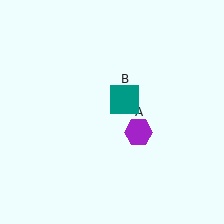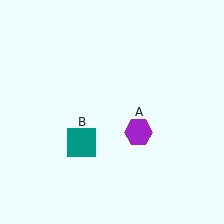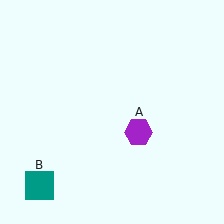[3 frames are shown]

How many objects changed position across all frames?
1 object changed position: teal square (object B).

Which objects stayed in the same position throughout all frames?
Purple hexagon (object A) remained stationary.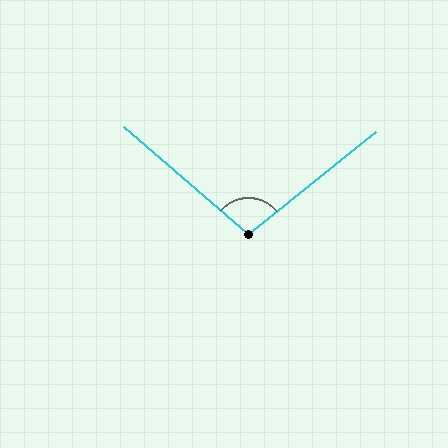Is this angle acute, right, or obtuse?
It is obtuse.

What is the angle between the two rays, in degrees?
Approximately 100 degrees.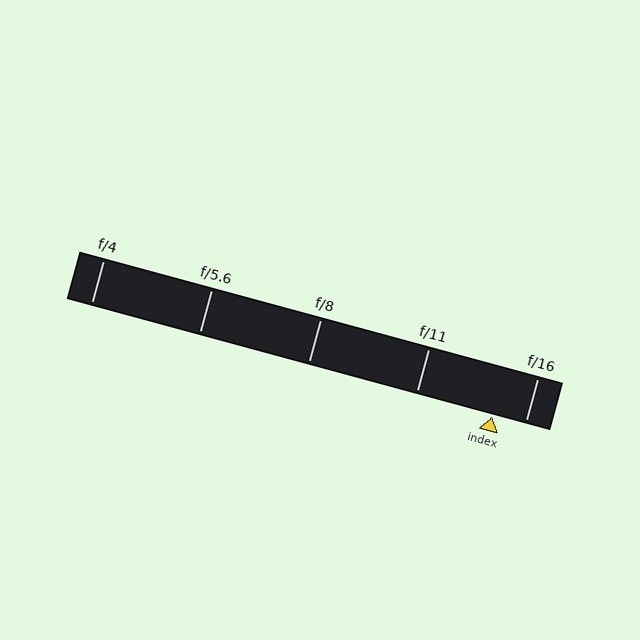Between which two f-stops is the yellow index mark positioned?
The index mark is between f/11 and f/16.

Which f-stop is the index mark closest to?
The index mark is closest to f/16.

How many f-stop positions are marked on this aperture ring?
There are 5 f-stop positions marked.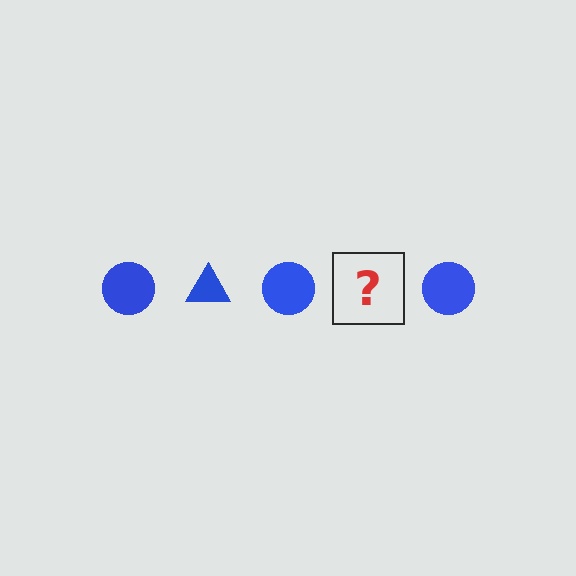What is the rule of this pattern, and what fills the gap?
The rule is that the pattern cycles through circle, triangle shapes in blue. The gap should be filled with a blue triangle.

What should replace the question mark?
The question mark should be replaced with a blue triangle.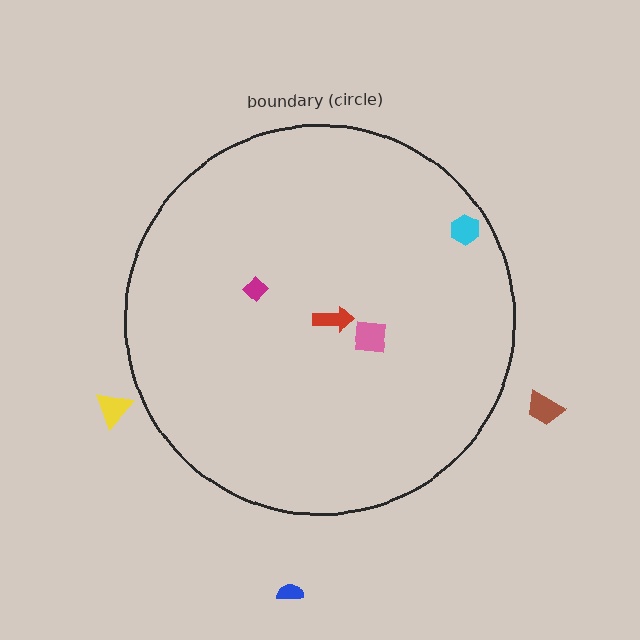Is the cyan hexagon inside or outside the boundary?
Inside.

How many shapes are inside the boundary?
4 inside, 3 outside.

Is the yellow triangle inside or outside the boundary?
Outside.